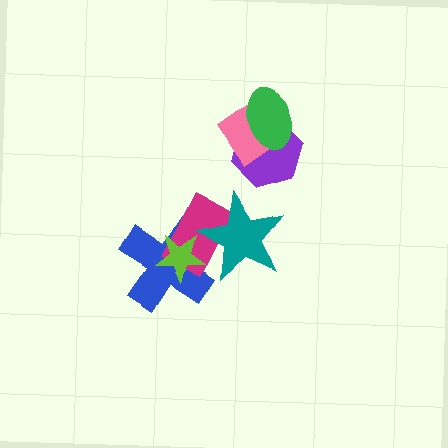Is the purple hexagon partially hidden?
Yes, it is partially covered by another shape.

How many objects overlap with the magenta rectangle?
3 objects overlap with the magenta rectangle.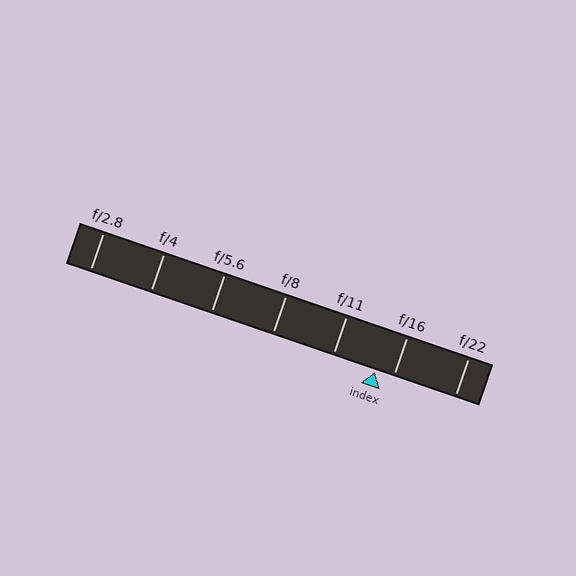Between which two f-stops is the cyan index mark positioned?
The index mark is between f/11 and f/16.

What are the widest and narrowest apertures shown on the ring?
The widest aperture shown is f/2.8 and the narrowest is f/22.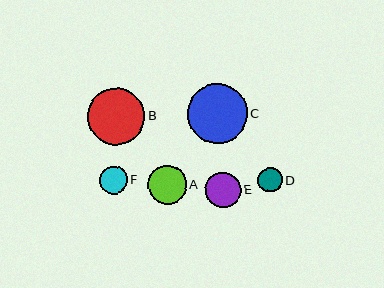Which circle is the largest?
Circle C is the largest with a size of approximately 59 pixels.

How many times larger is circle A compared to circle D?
Circle A is approximately 1.6 times the size of circle D.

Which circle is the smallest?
Circle D is the smallest with a size of approximately 25 pixels.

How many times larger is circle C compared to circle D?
Circle C is approximately 2.4 times the size of circle D.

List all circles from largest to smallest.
From largest to smallest: C, B, A, E, F, D.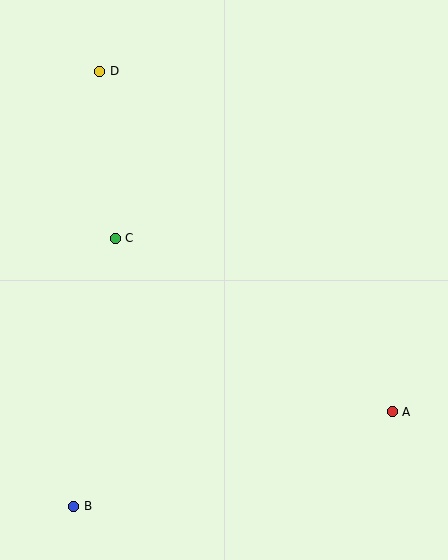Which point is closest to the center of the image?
Point C at (115, 238) is closest to the center.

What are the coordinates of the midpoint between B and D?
The midpoint between B and D is at (87, 289).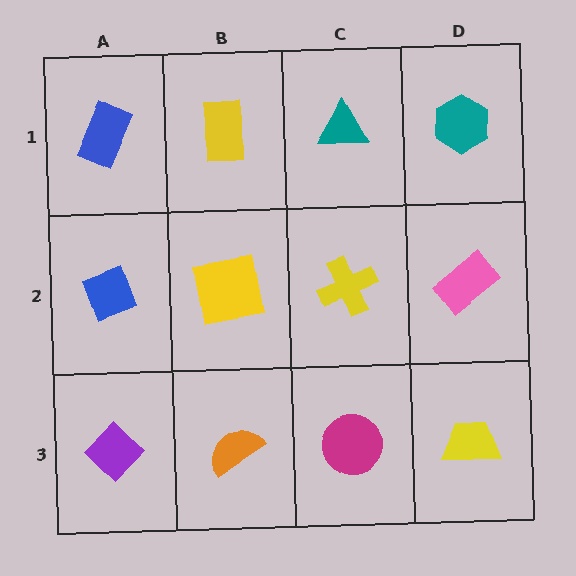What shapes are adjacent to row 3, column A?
A blue diamond (row 2, column A), an orange semicircle (row 3, column B).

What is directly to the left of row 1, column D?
A teal triangle.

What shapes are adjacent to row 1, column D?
A pink rectangle (row 2, column D), a teal triangle (row 1, column C).